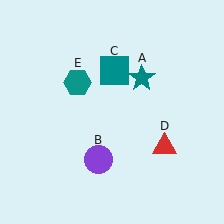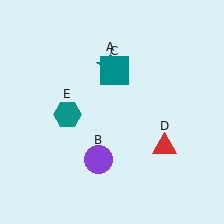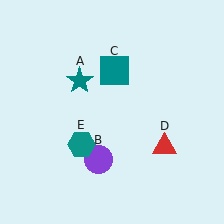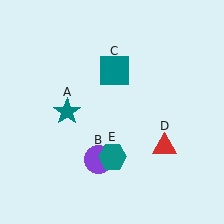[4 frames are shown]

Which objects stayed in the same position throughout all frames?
Purple circle (object B) and teal square (object C) and red triangle (object D) remained stationary.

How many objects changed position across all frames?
2 objects changed position: teal star (object A), teal hexagon (object E).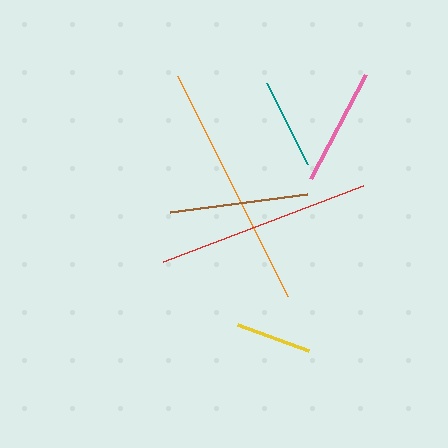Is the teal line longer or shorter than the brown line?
The brown line is longer than the teal line.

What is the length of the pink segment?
The pink segment is approximately 117 pixels long.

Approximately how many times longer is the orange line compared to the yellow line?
The orange line is approximately 3.2 times the length of the yellow line.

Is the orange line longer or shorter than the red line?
The orange line is longer than the red line.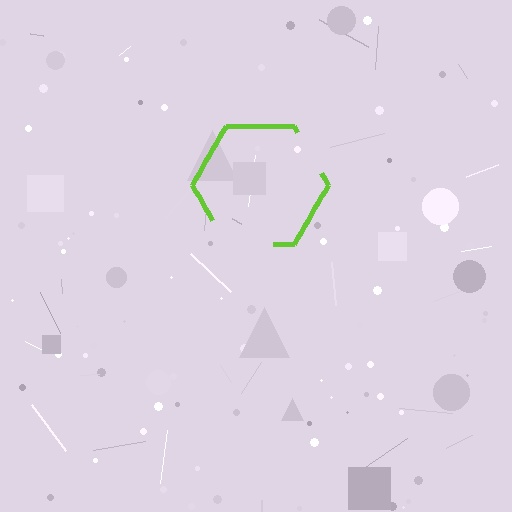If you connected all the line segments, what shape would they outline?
They would outline a hexagon.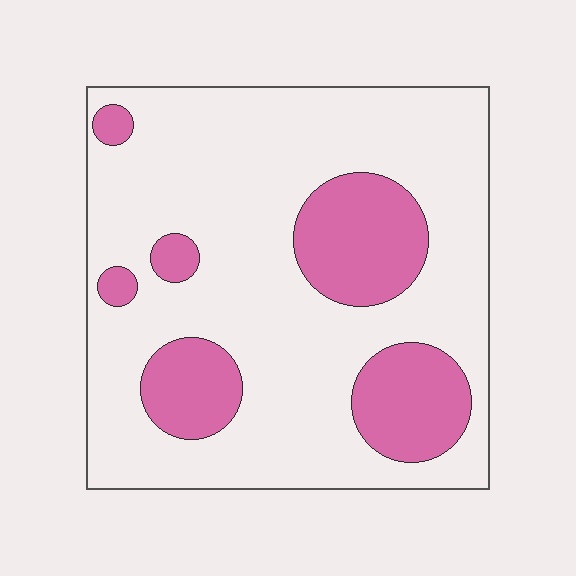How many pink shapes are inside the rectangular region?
6.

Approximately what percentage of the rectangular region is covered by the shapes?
Approximately 25%.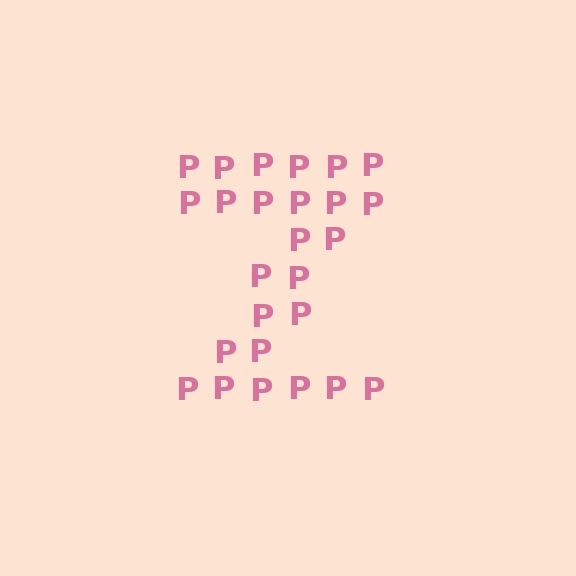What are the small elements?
The small elements are letter P's.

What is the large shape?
The large shape is the letter Z.